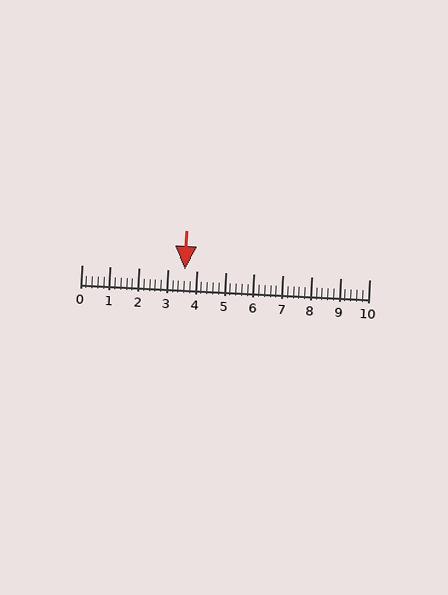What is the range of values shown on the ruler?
The ruler shows values from 0 to 10.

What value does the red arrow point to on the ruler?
The red arrow points to approximately 3.6.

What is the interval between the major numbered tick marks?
The major tick marks are spaced 1 units apart.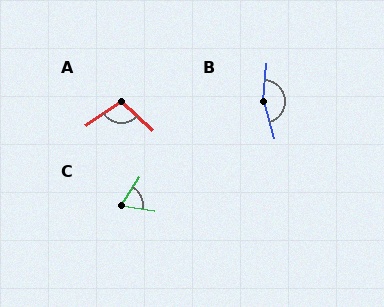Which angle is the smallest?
C, at approximately 67 degrees.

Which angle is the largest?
B, at approximately 160 degrees.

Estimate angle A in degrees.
Approximately 104 degrees.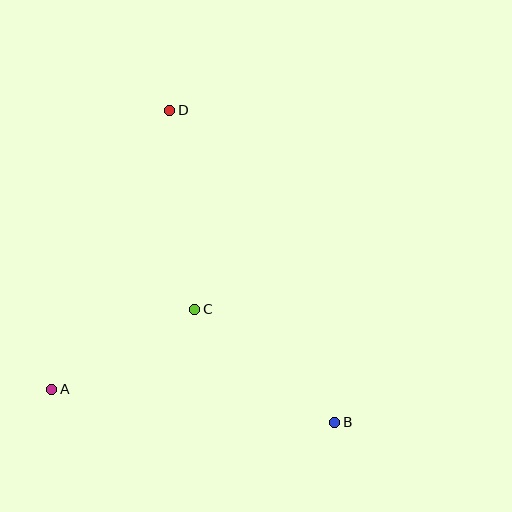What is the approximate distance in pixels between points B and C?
The distance between B and C is approximately 180 pixels.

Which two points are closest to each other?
Points A and C are closest to each other.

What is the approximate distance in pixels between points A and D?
The distance between A and D is approximately 303 pixels.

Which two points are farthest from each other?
Points B and D are farthest from each other.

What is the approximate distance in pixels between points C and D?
The distance between C and D is approximately 201 pixels.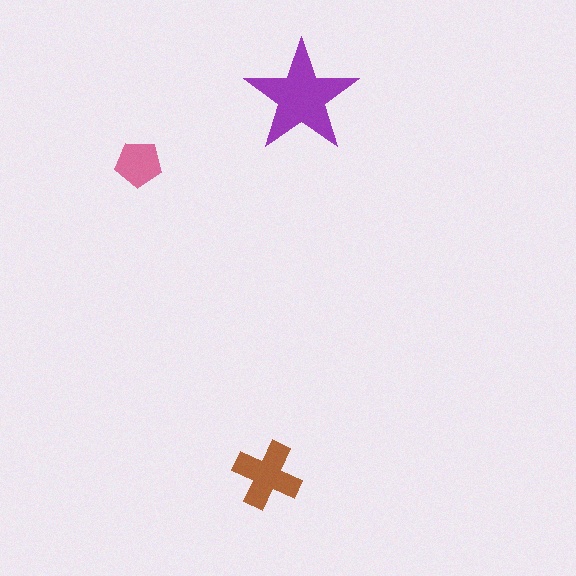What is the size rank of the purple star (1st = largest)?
1st.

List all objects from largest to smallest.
The purple star, the brown cross, the pink pentagon.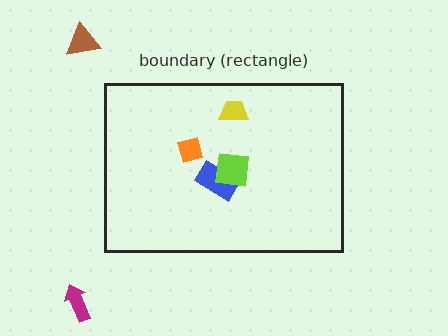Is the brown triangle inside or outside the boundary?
Outside.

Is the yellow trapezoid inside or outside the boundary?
Inside.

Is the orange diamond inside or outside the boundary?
Inside.